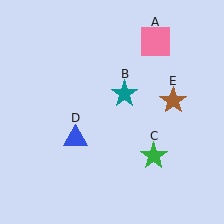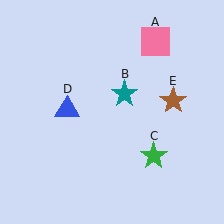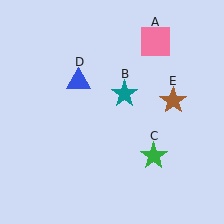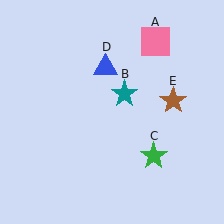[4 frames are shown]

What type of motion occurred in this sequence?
The blue triangle (object D) rotated clockwise around the center of the scene.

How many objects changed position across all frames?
1 object changed position: blue triangle (object D).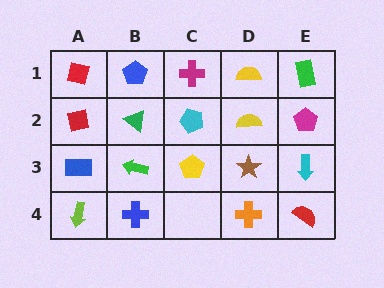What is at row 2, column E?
A magenta pentagon.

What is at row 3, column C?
A yellow pentagon.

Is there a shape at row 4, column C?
No, that cell is empty.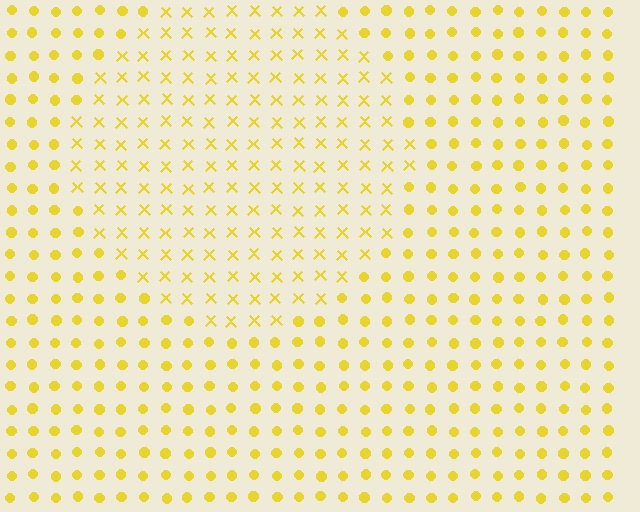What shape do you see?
I see a circle.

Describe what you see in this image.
The image is filled with small yellow elements arranged in a uniform grid. A circle-shaped region contains X marks, while the surrounding area contains circles. The boundary is defined purely by the change in element shape.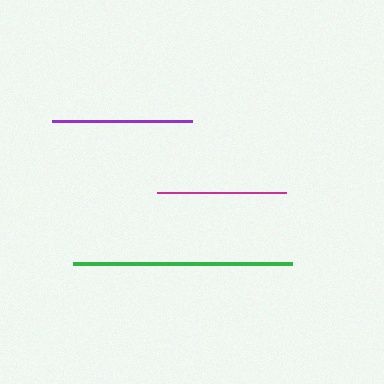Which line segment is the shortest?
The magenta line is the shortest at approximately 129 pixels.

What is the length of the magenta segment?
The magenta segment is approximately 129 pixels long.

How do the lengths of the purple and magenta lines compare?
The purple and magenta lines are approximately the same length.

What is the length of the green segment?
The green segment is approximately 219 pixels long.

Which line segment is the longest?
The green line is the longest at approximately 219 pixels.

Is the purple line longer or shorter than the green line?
The green line is longer than the purple line.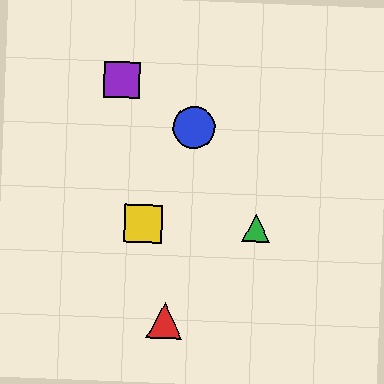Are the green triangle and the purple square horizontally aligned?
No, the green triangle is at y≈228 and the purple square is at y≈80.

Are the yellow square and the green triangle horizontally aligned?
Yes, both are at y≈224.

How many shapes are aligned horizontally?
2 shapes (the green triangle, the yellow square) are aligned horizontally.